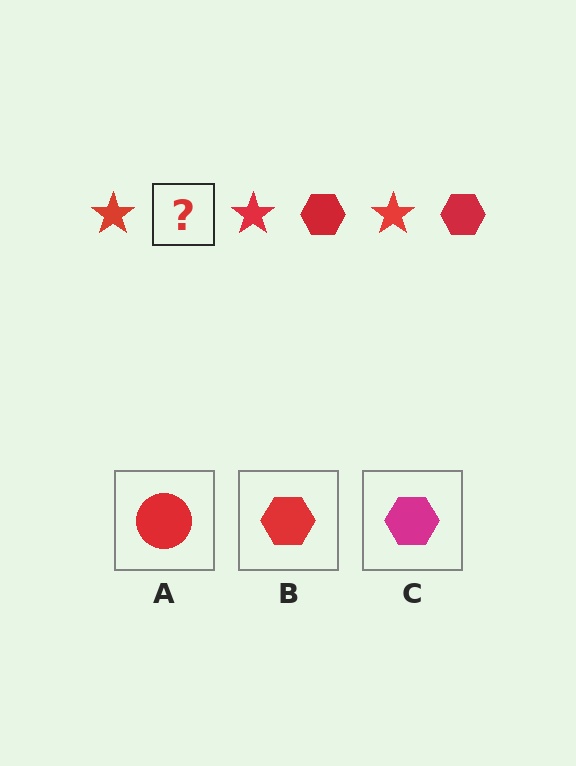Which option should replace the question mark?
Option B.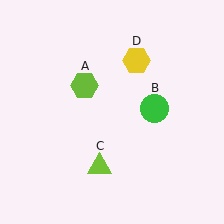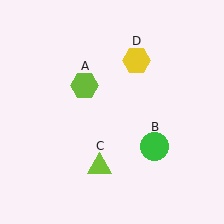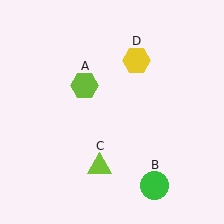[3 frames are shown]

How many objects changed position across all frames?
1 object changed position: green circle (object B).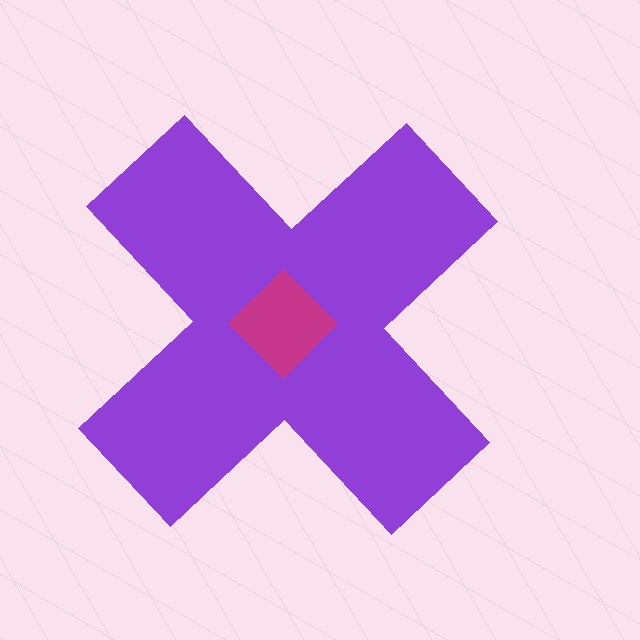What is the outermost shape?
The purple cross.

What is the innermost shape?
The magenta diamond.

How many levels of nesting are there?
2.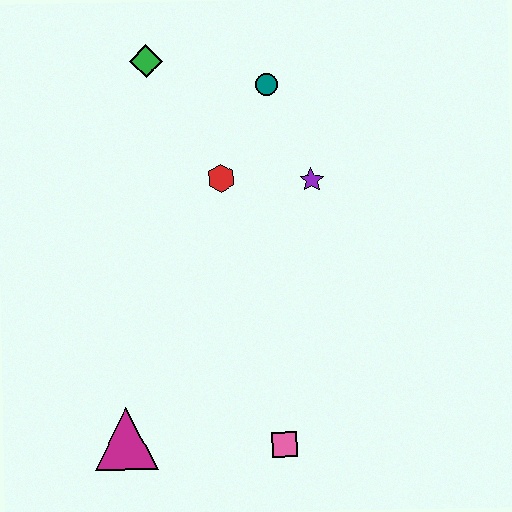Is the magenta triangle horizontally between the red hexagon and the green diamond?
No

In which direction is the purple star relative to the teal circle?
The purple star is below the teal circle.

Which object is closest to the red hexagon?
The purple star is closest to the red hexagon.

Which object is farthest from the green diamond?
The pink square is farthest from the green diamond.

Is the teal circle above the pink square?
Yes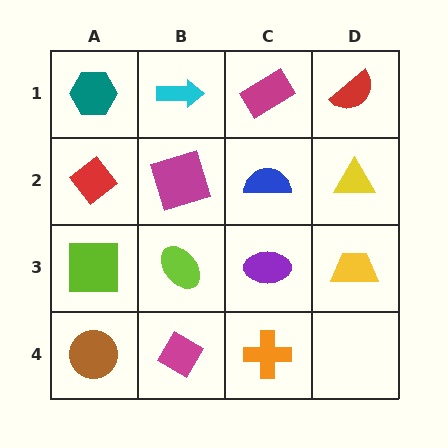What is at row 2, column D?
A yellow triangle.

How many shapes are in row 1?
4 shapes.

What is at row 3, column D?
A yellow trapezoid.